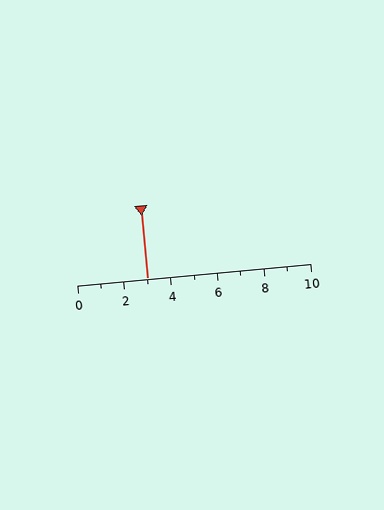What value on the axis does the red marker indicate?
The marker indicates approximately 3.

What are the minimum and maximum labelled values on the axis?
The axis runs from 0 to 10.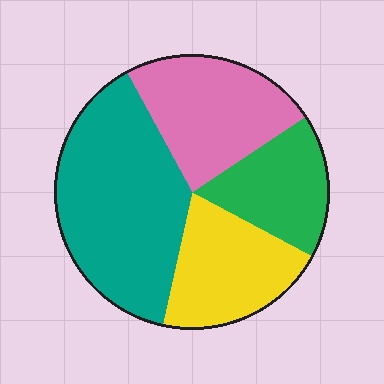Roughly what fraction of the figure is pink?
Pink covers roughly 25% of the figure.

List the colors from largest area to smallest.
From largest to smallest: teal, pink, yellow, green.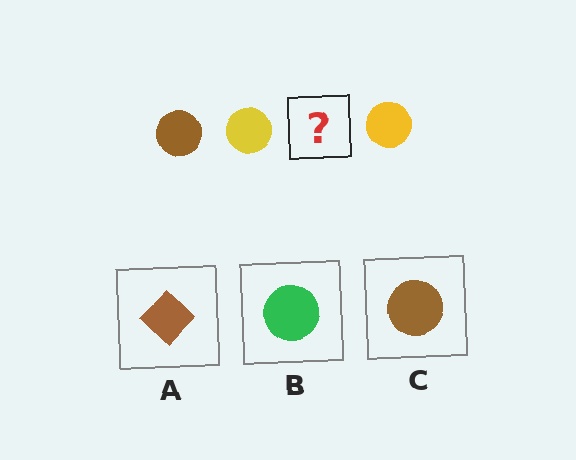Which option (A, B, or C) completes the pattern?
C.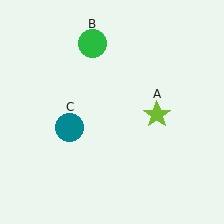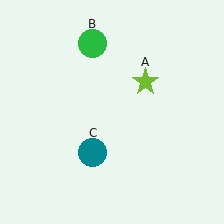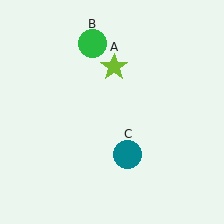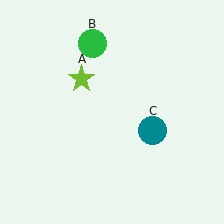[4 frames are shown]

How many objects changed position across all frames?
2 objects changed position: lime star (object A), teal circle (object C).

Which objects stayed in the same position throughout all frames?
Green circle (object B) remained stationary.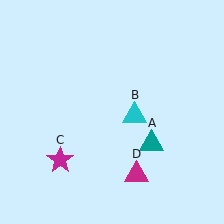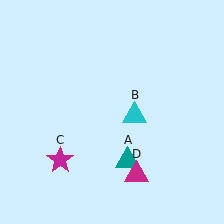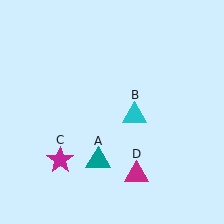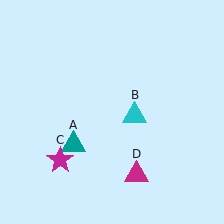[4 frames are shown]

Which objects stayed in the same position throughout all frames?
Cyan triangle (object B) and magenta star (object C) and magenta triangle (object D) remained stationary.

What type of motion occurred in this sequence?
The teal triangle (object A) rotated clockwise around the center of the scene.